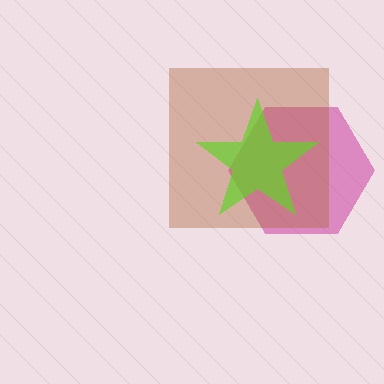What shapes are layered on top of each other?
The layered shapes are: a magenta hexagon, a brown square, a lime star.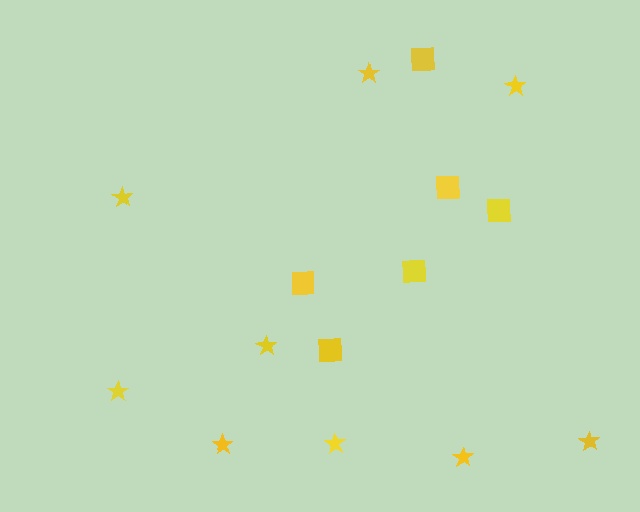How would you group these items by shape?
There are 2 groups: one group of squares (6) and one group of stars (9).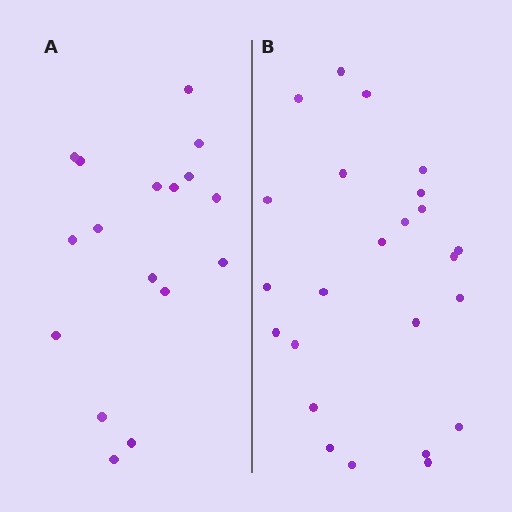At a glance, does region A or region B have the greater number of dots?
Region B (the right region) has more dots.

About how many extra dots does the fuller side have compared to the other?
Region B has roughly 8 or so more dots than region A.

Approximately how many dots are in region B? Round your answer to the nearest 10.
About 20 dots. (The exact count is 24, which rounds to 20.)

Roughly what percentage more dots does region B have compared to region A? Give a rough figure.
About 40% more.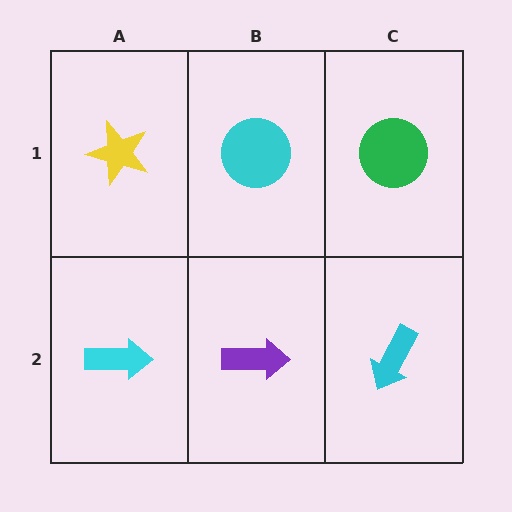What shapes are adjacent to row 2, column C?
A green circle (row 1, column C), a purple arrow (row 2, column B).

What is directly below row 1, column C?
A cyan arrow.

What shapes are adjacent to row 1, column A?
A cyan arrow (row 2, column A), a cyan circle (row 1, column B).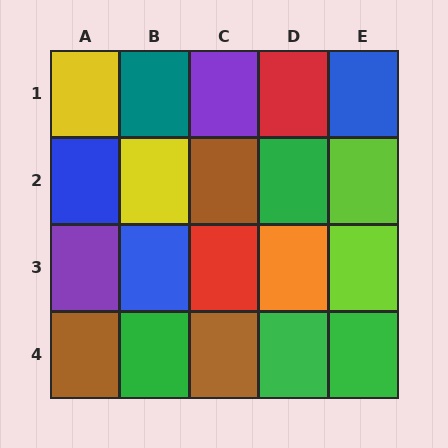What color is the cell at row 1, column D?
Red.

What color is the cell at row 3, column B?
Blue.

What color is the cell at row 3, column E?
Lime.